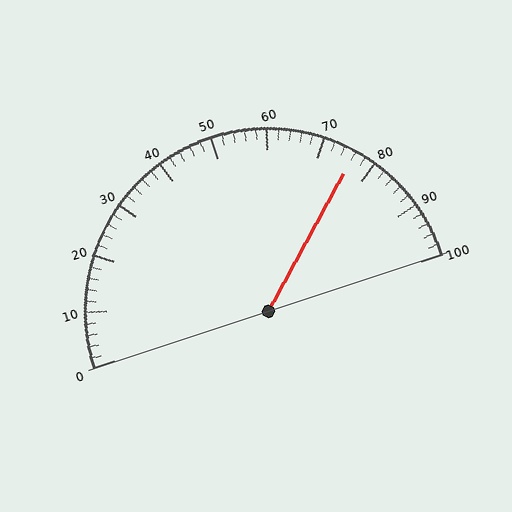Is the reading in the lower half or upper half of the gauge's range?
The reading is in the upper half of the range (0 to 100).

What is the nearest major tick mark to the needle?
The nearest major tick mark is 80.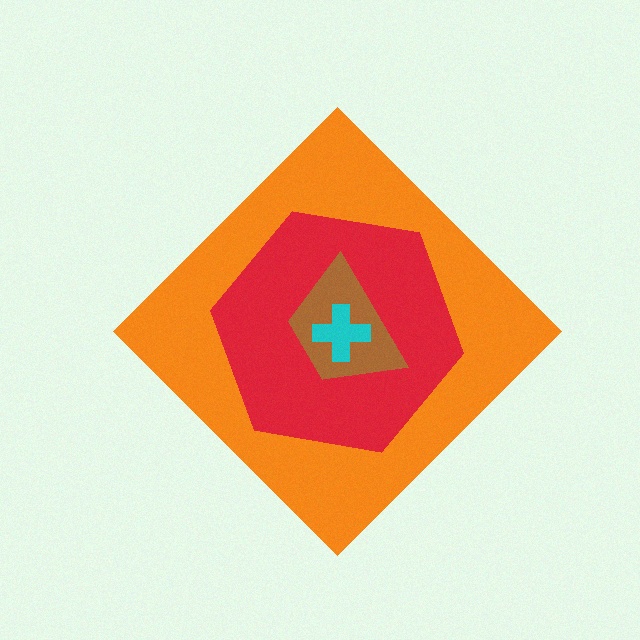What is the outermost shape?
The orange diamond.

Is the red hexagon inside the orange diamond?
Yes.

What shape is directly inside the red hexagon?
The brown trapezoid.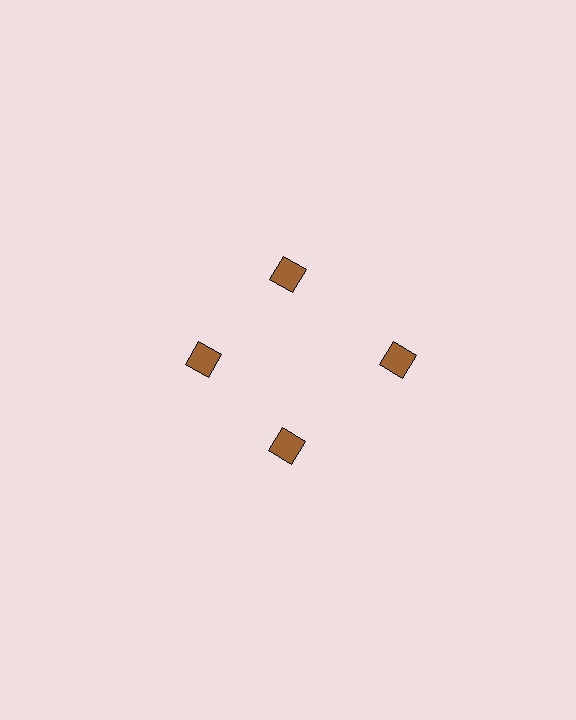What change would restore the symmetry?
The symmetry would be restored by moving it inward, back onto the ring so that all 4 diamonds sit at equal angles and equal distance from the center.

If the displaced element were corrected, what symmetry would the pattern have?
It would have 4-fold rotational symmetry — the pattern would map onto itself every 90 degrees.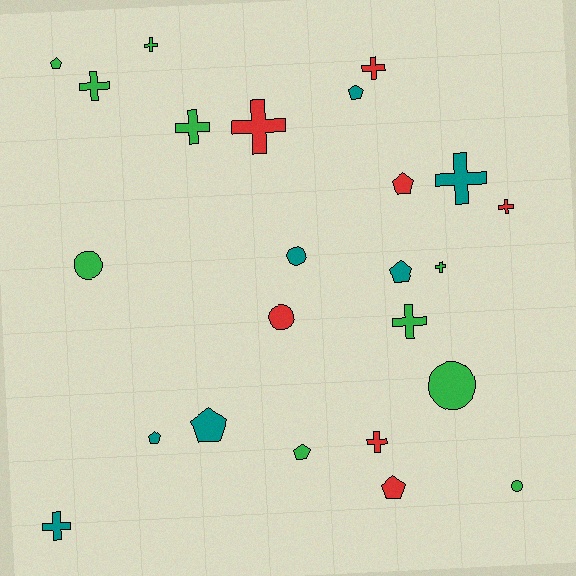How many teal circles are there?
There is 1 teal circle.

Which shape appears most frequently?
Cross, with 11 objects.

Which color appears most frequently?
Green, with 10 objects.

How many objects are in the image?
There are 24 objects.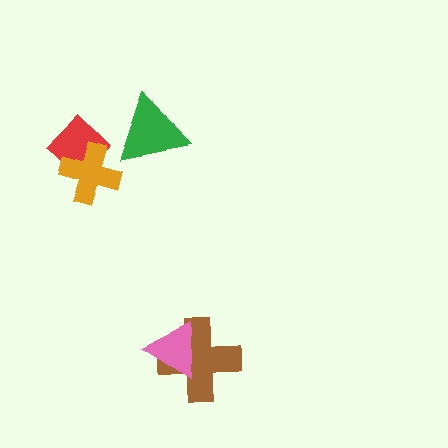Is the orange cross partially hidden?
No, no other shape covers it.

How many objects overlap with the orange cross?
1 object overlaps with the orange cross.